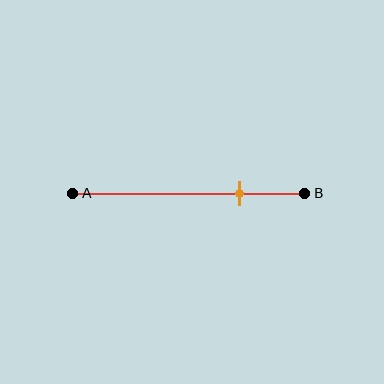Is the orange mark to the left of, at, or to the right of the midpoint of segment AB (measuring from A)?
The orange mark is to the right of the midpoint of segment AB.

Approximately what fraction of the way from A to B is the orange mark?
The orange mark is approximately 70% of the way from A to B.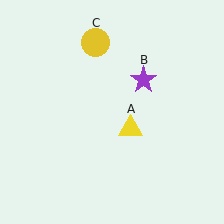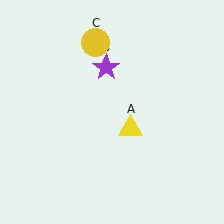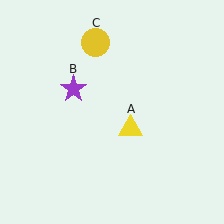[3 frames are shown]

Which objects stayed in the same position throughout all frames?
Yellow triangle (object A) and yellow circle (object C) remained stationary.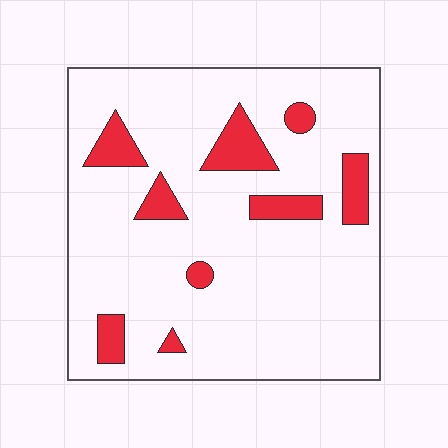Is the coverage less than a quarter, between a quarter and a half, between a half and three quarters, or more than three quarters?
Less than a quarter.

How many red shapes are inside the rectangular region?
9.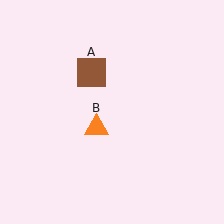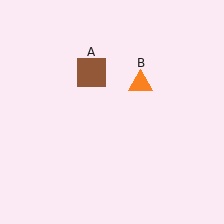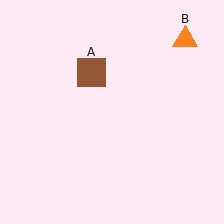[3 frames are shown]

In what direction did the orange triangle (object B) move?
The orange triangle (object B) moved up and to the right.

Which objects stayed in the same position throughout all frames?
Brown square (object A) remained stationary.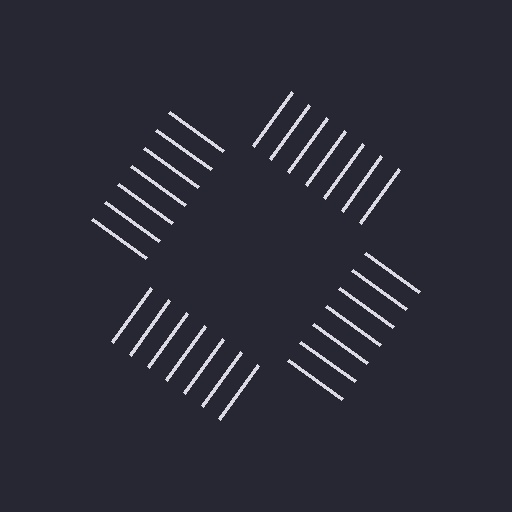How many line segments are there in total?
28 — 7 along each of the 4 edges.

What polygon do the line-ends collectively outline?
An illusory square — the line segments terminate on its edges but no continuous stroke is drawn.